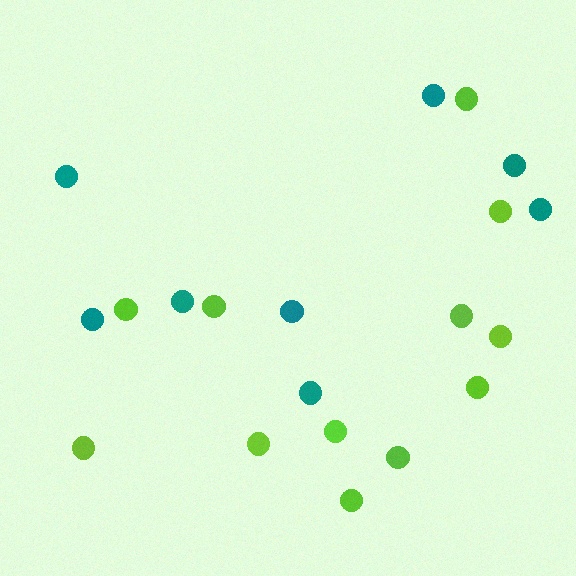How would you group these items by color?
There are 2 groups: one group of lime circles (12) and one group of teal circles (8).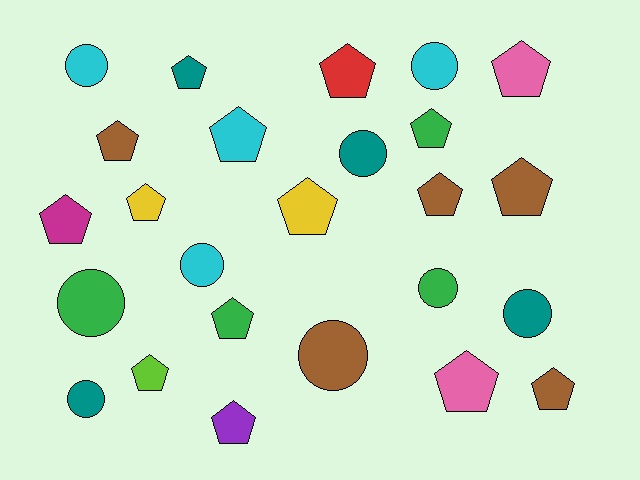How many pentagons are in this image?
There are 16 pentagons.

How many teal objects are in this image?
There are 4 teal objects.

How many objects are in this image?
There are 25 objects.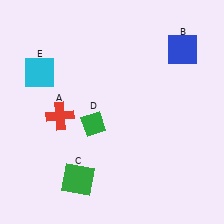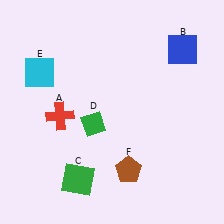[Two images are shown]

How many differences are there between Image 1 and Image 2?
There is 1 difference between the two images.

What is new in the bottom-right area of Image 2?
A brown pentagon (F) was added in the bottom-right area of Image 2.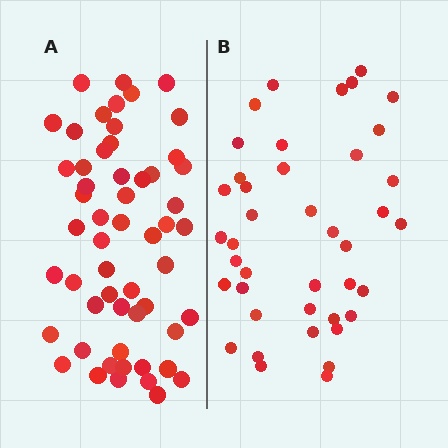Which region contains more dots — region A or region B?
Region A (the left region) has more dots.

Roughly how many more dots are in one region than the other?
Region A has approximately 15 more dots than region B.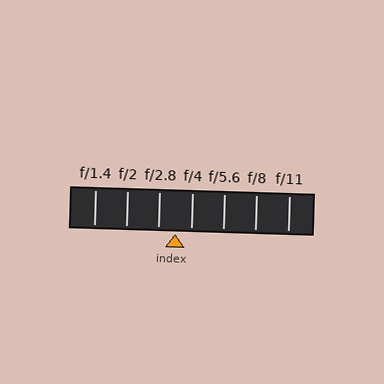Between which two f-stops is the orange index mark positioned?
The index mark is between f/2.8 and f/4.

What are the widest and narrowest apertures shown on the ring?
The widest aperture shown is f/1.4 and the narrowest is f/11.